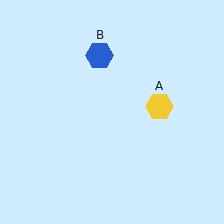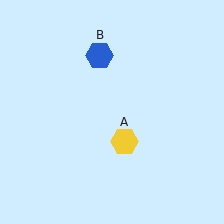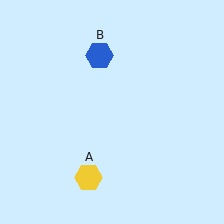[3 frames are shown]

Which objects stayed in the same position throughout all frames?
Blue hexagon (object B) remained stationary.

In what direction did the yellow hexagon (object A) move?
The yellow hexagon (object A) moved down and to the left.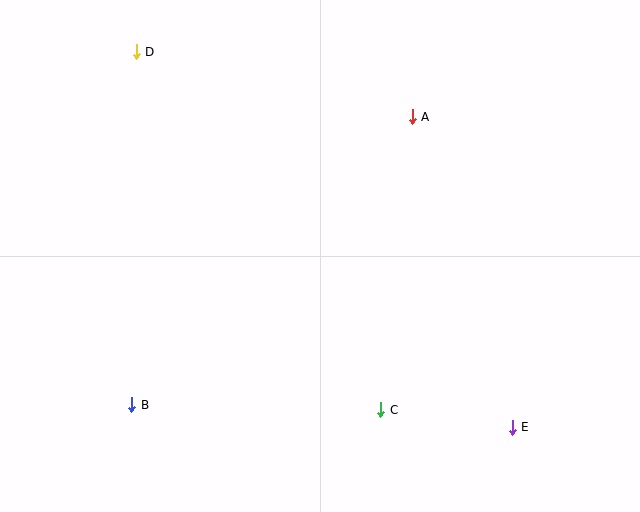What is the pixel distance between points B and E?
The distance between B and E is 381 pixels.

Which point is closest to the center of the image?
Point C at (381, 410) is closest to the center.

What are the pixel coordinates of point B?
Point B is at (132, 405).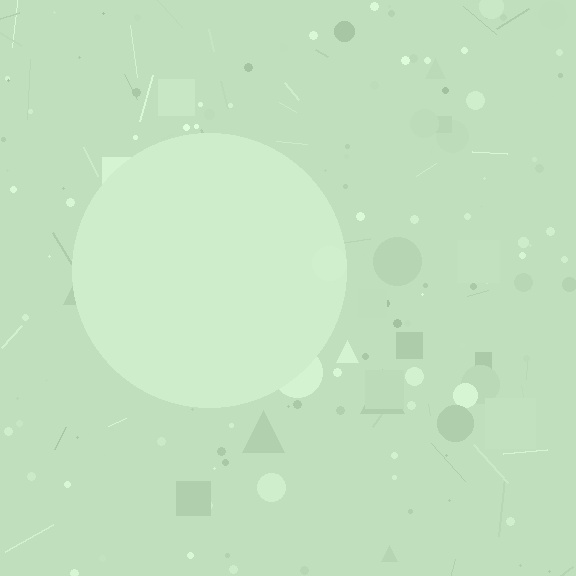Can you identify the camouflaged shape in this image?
The camouflaged shape is a circle.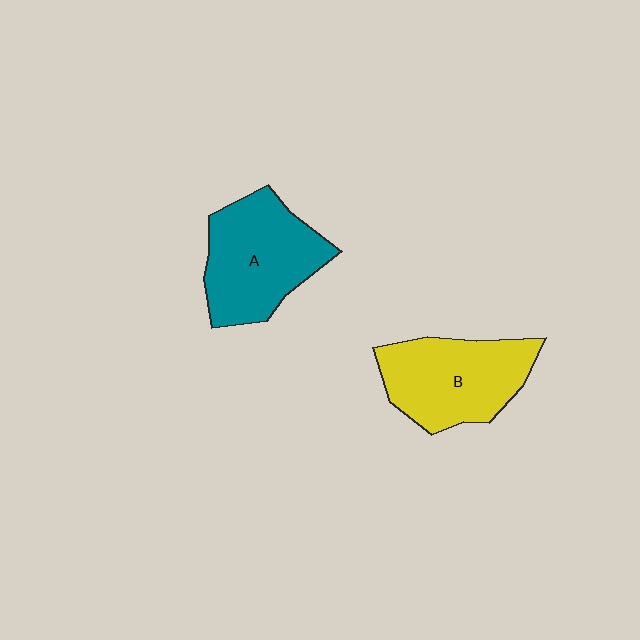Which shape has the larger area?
Shape A (teal).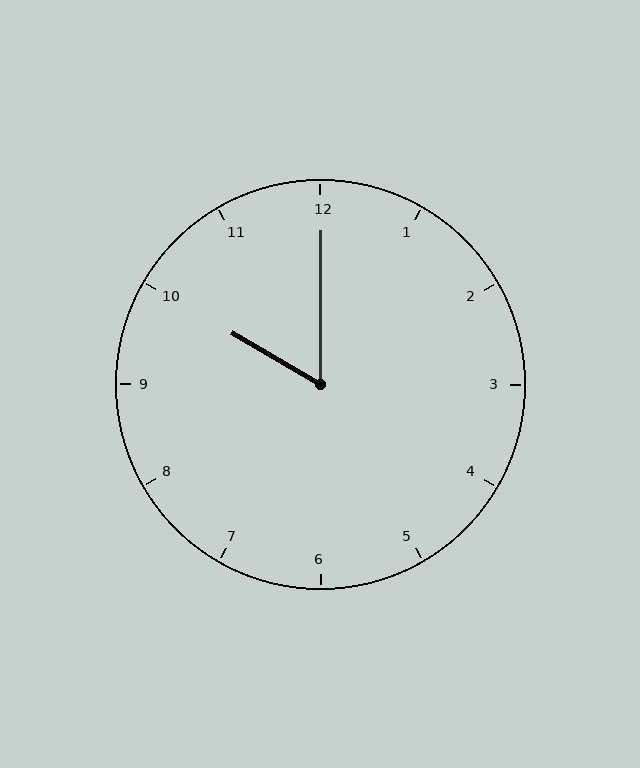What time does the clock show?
10:00.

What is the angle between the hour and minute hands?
Approximately 60 degrees.